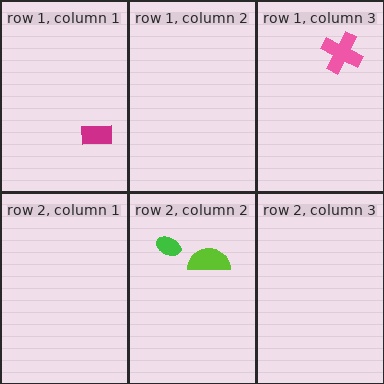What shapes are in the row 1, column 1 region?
The magenta rectangle.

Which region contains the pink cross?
The row 1, column 3 region.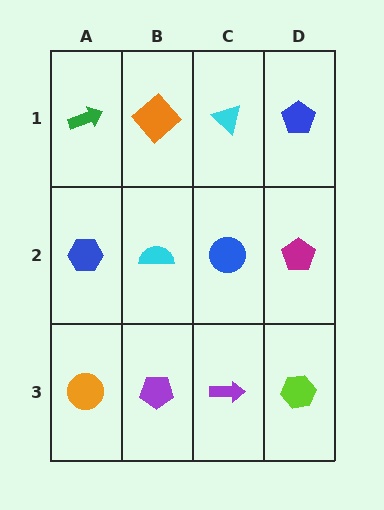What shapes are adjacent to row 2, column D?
A blue pentagon (row 1, column D), a lime hexagon (row 3, column D), a blue circle (row 2, column C).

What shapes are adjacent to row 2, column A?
A green arrow (row 1, column A), an orange circle (row 3, column A), a cyan semicircle (row 2, column B).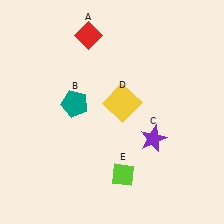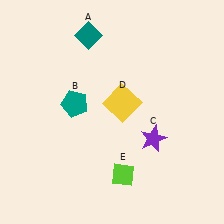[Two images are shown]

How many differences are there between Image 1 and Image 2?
There is 1 difference between the two images.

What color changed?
The diamond (A) changed from red in Image 1 to teal in Image 2.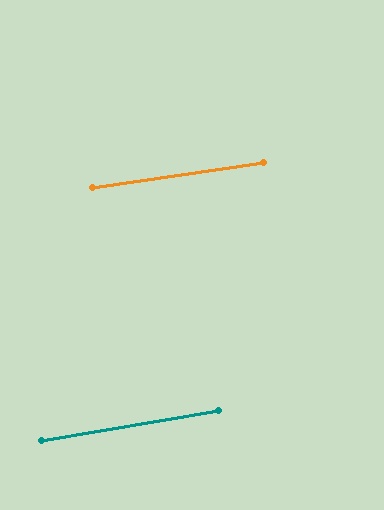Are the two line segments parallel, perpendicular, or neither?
Parallel — their directions differ by only 1.3°.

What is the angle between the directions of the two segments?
Approximately 1 degree.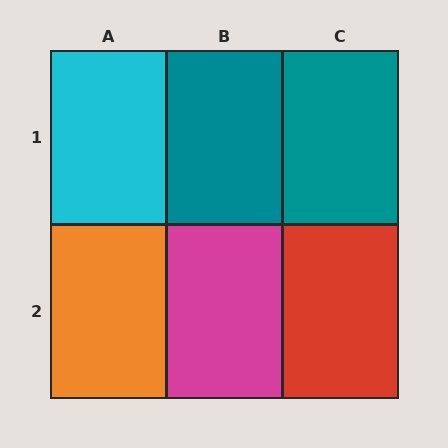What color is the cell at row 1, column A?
Cyan.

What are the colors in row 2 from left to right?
Orange, magenta, red.